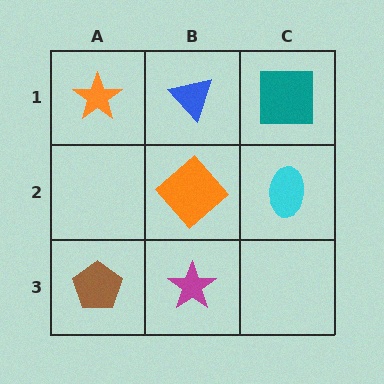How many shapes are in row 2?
2 shapes.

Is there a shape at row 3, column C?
No, that cell is empty.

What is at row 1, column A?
An orange star.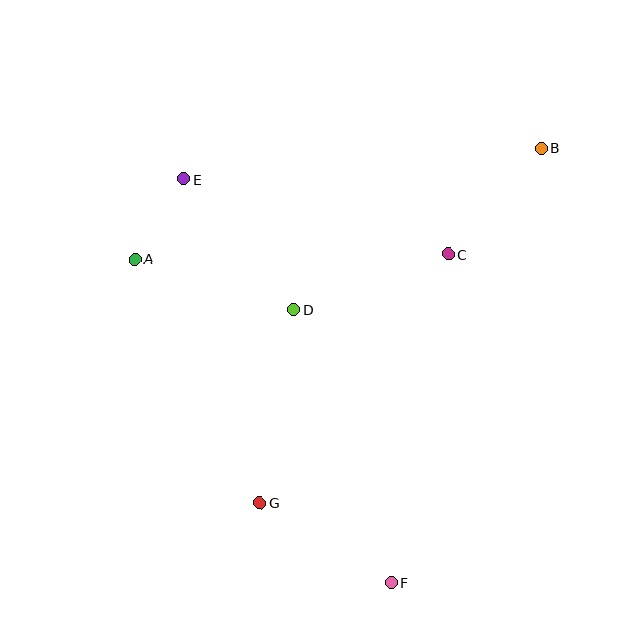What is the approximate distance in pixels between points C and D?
The distance between C and D is approximately 164 pixels.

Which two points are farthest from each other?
Points B and F are farthest from each other.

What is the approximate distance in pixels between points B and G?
The distance between B and G is approximately 452 pixels.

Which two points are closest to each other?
Points A and E are closest to each other.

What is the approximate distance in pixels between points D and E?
The distance between D and E is approximately 171 pixels.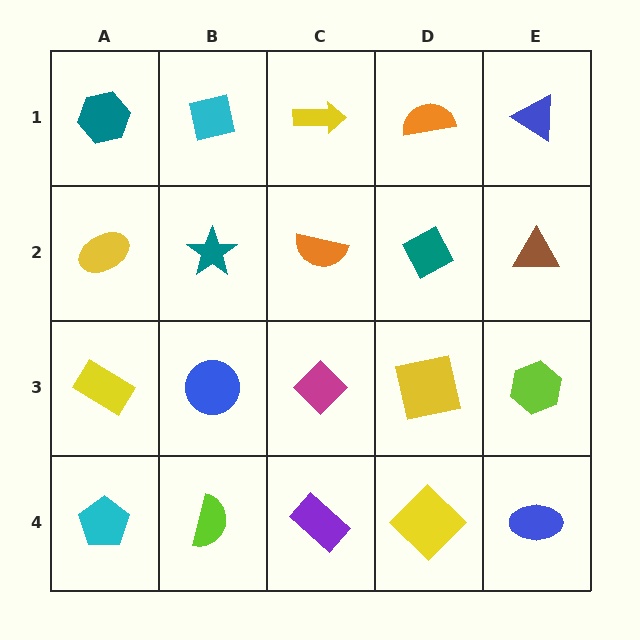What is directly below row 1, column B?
A teal star.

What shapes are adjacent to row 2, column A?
A teal hexagon (row 1, column A), a yellow rectangle (row 3, column A), a teal star (row 2, column B).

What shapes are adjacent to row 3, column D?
A teal diamond (row 2, column D), a yellow diamond (row 4, column D), a magenta diamond (row 3, column C), a lime hexagon (row 3, column E).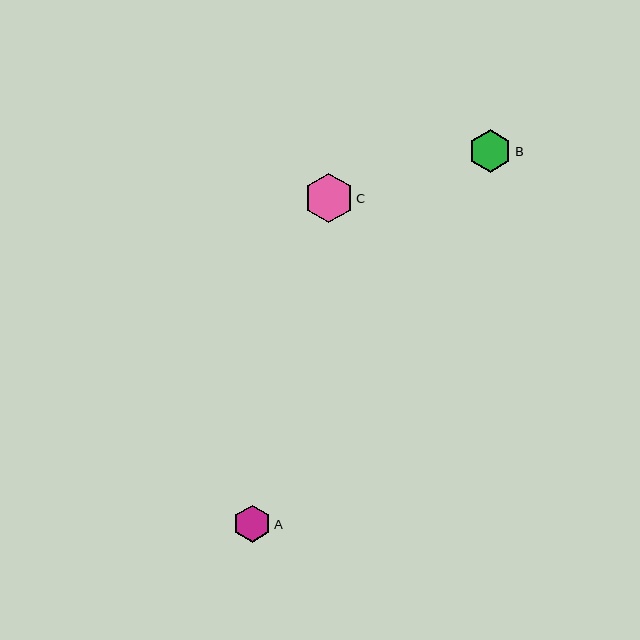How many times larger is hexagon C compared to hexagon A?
Hexagon C is approximately 1.3 times the size of hexagon A.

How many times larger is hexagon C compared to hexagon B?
Hexagon C is approximately 1.1 times the size of hexagon B.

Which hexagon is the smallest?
Hexagon A is the smallest with a size of approximately 37 pixels.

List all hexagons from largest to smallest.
From largest to smallest: C, B, A.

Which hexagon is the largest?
Hexagon C is the largest with a size of approximately 49 pixels.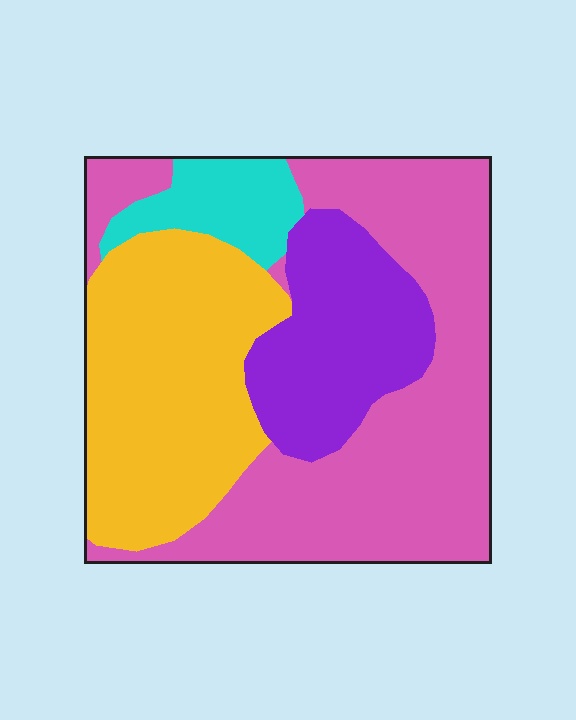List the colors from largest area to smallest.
From largest to smallest: pink, yellow, purple, cyan.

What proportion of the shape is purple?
Purple covers 18% of the shape.